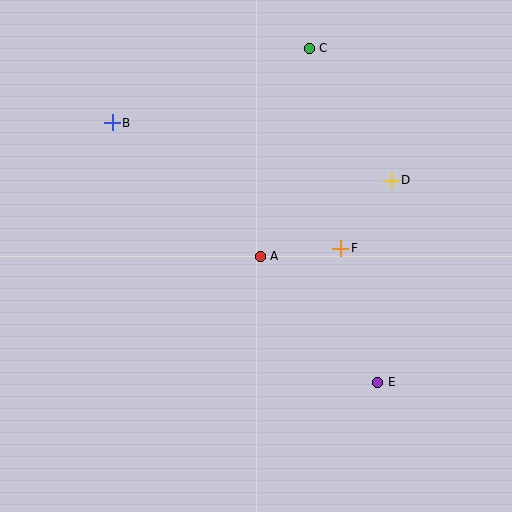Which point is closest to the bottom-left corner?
Point A is closest to the bottom-left corner.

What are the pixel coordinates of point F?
Point F is at (341, 248).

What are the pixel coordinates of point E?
Point E is at (378, 383).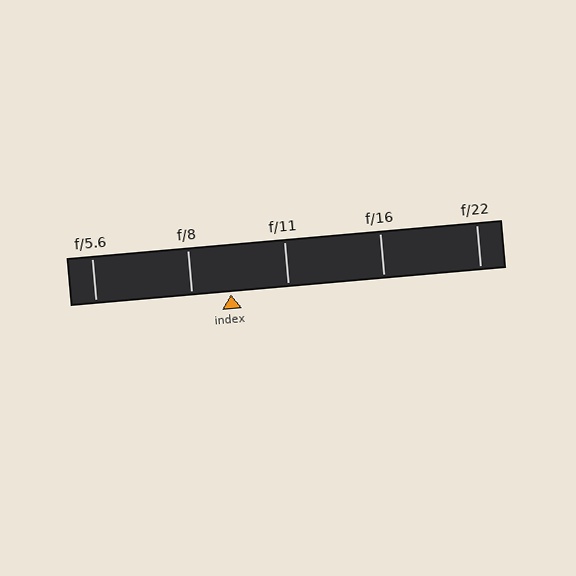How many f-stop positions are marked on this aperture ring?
There are 5 f-stop positions marked.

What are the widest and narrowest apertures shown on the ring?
The widest aperture shown is f/5.6 and the narrowest is f/22.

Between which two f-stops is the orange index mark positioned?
The index mark is between f/8 and f/11.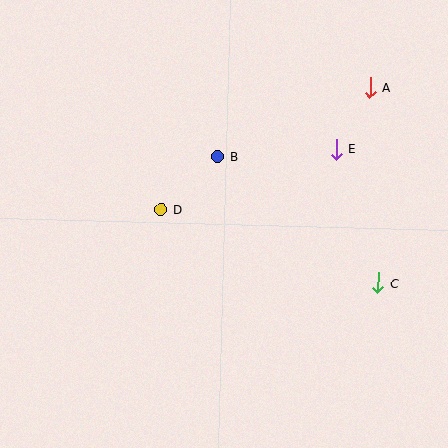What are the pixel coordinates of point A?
Point A is at (370, 88).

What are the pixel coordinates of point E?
Point E is at (336, 149).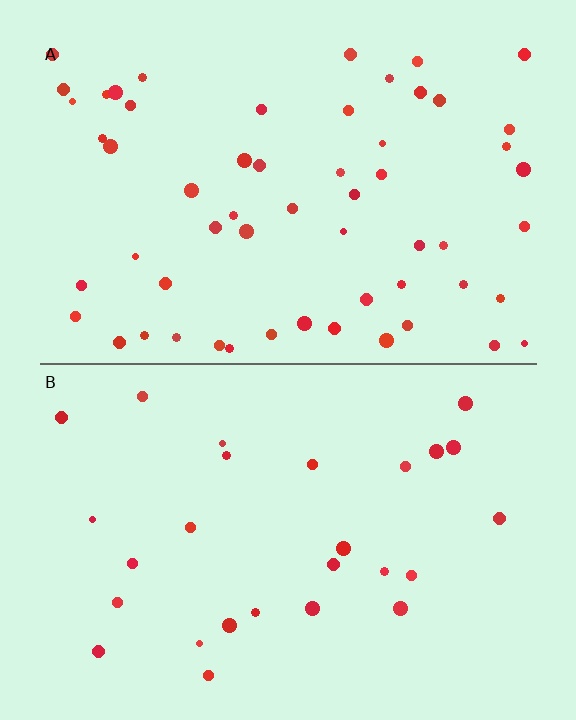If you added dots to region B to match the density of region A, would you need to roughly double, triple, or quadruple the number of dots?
Approximately double.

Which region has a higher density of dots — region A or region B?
A (the top).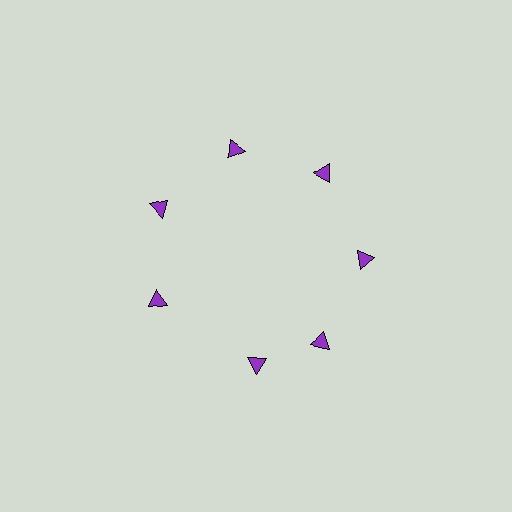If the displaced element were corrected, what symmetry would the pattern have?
It would have 7-fold rotational symmetry — the pattern would map onto itself every 51 degrees.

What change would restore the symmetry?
The symmetry would be restored by rotating it back into even spacing with its neighbors so that all 7 triangles sit at equal angles and equal distance from the center.